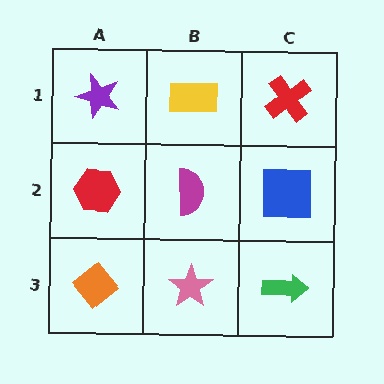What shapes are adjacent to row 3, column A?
A red hexagon (row 2, column A), a pink star (row 3, column B).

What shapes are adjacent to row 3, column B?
A magenta semicircle (row 2, column B), an orange diamond (row 3, column A), a green arrow (row 3, column C).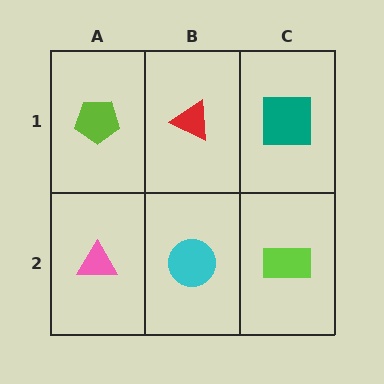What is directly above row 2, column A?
A lime pentagon.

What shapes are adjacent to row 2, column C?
A teal square (row 1, column C), a cyan circle (row 2, column B).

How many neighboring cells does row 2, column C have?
2.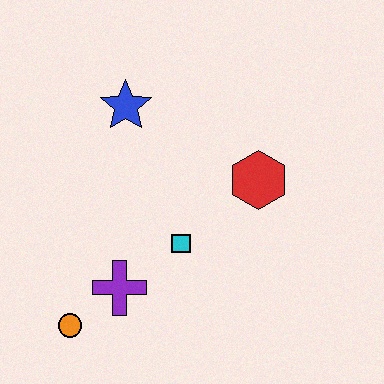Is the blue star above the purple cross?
Yes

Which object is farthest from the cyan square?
The blue star is farthest from the cyan square.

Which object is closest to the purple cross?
The orange circle is closest to the purple cross.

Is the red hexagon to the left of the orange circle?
No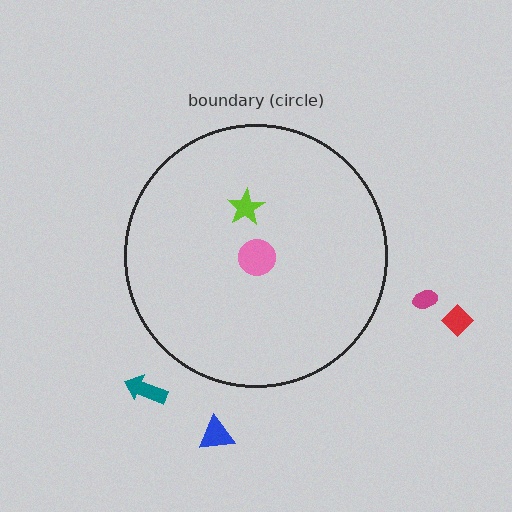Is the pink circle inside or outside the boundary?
Inside.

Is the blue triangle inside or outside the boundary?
Outside.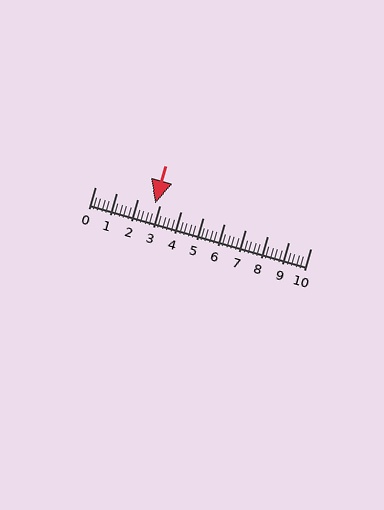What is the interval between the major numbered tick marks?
The major tick marks are spaced 1 units apart.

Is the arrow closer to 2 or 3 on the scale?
The arrow is closer to 3.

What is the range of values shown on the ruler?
The ruler shows values from 0 to 10.